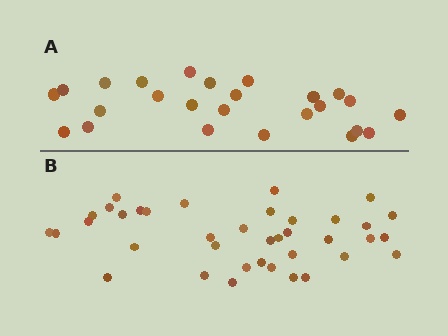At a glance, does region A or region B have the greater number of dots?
Region B (the bottom region) has more dots.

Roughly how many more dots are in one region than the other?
Region B has approximately 15 more dots than region A.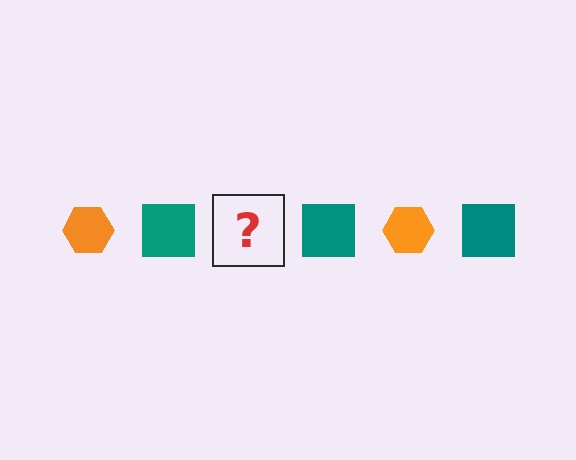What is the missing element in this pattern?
The missing element is an orange hexagon.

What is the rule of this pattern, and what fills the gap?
The rule is that the pattern alternates between orange hexagon and teal square. The gap should be filled with an orange hexagon.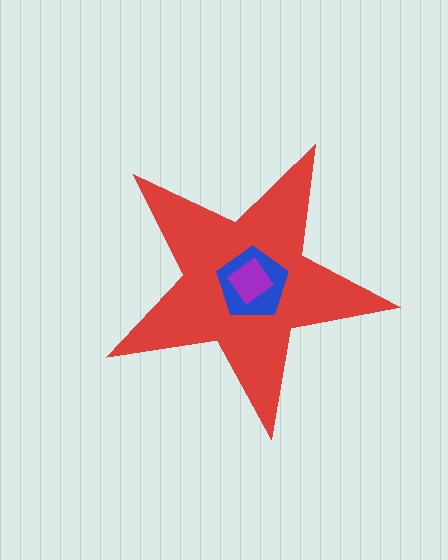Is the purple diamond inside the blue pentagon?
Yes.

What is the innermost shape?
The purple diamond.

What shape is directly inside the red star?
The blue pentagon.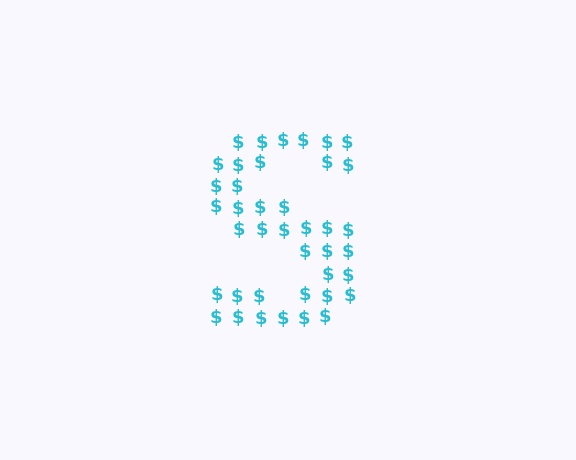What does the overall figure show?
The overall figure shows the letter S.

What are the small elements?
The small elements are dollar signs.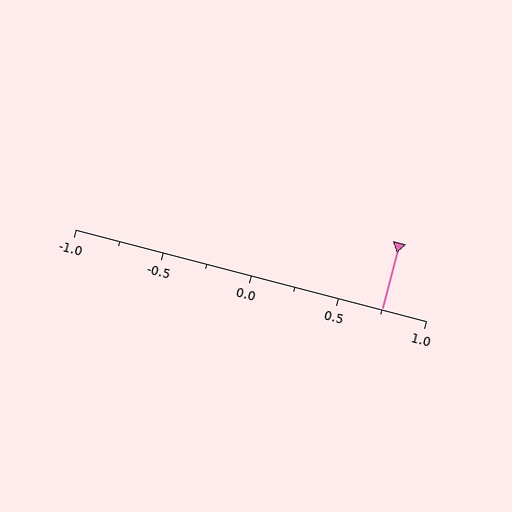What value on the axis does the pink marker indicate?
The marker indicates approximately 0.75.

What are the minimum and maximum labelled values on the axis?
The axis runs from -1.0 to 1.0.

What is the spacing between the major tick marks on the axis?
The major ticks are spaced 0.5 apart.